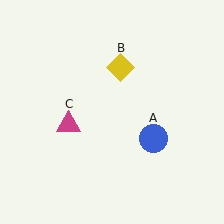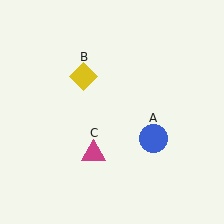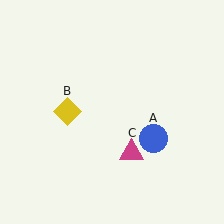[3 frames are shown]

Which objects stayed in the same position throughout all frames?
Blue circle (object A) remained stationary.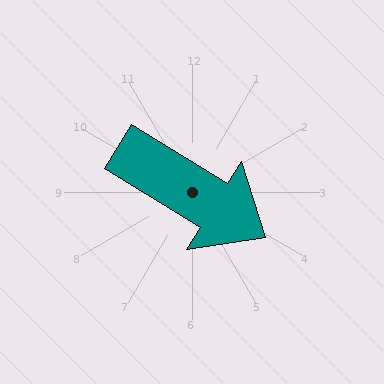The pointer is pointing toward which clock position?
Roughly 4 o'clock.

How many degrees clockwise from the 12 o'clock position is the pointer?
Approximately 122 degrees.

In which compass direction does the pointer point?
Southeast.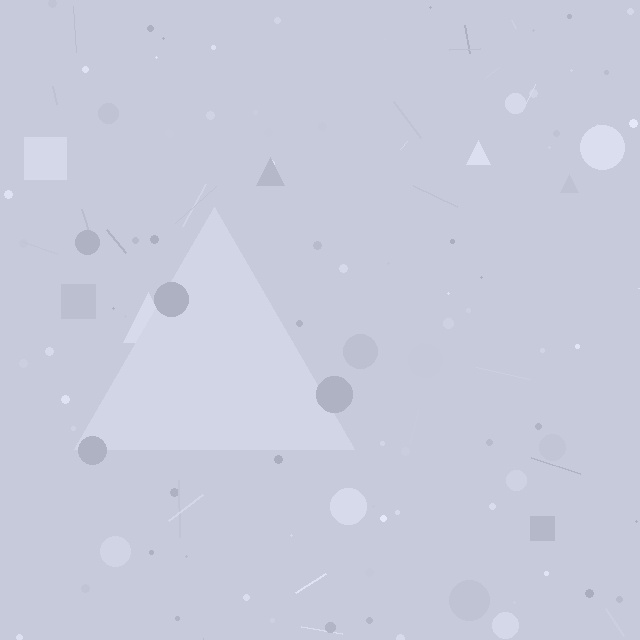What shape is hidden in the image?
A triangle is hidden in the image.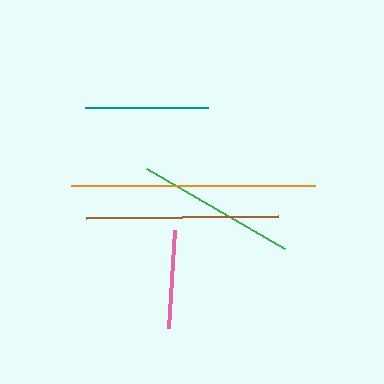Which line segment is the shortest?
The pink line is the shortest at approximately 99 pixels.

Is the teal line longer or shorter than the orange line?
The orange line is longer than the teal line.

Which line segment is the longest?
The orange line is the longest at approximately 244 pixels.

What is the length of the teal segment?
The teal segment is approximately 123 pixels long.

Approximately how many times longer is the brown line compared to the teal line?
The brown line is approximately 1.6 times the length of the teal line.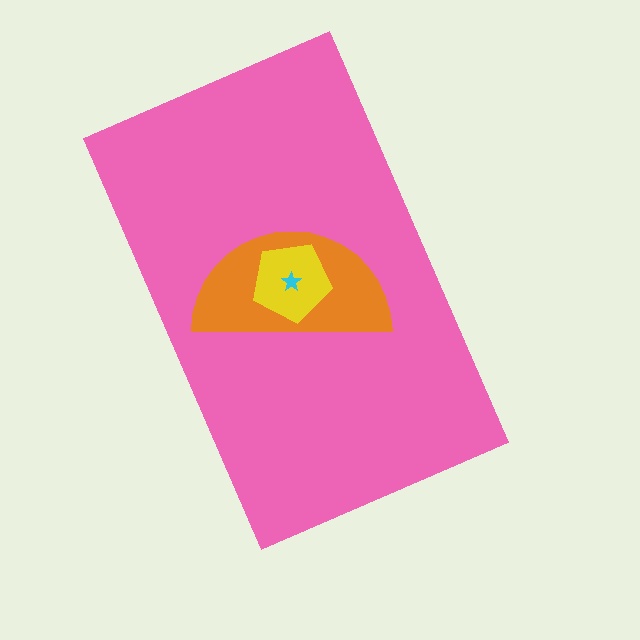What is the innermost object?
The cyan star.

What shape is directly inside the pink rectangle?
The orange semicircle.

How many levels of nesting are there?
4.